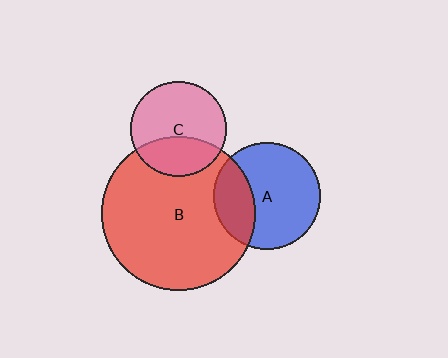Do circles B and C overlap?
Yes.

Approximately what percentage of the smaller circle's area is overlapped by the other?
Approximately 35%.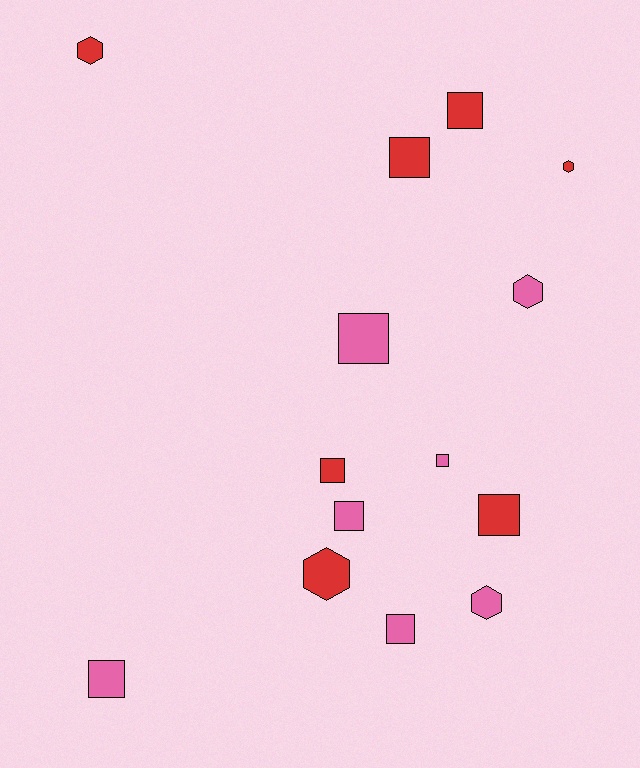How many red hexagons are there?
There are 3 red hexagons.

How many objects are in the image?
There are 14 objects.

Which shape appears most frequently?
Square, with 9 objects.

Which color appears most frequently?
Pink, with 7 objects.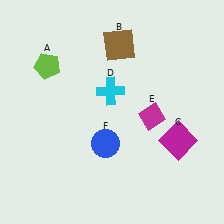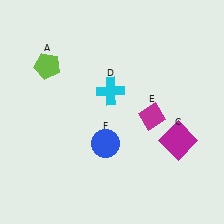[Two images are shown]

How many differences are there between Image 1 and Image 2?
There is 1 difference between the two images.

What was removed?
The brown square (B) was removed in Image 2.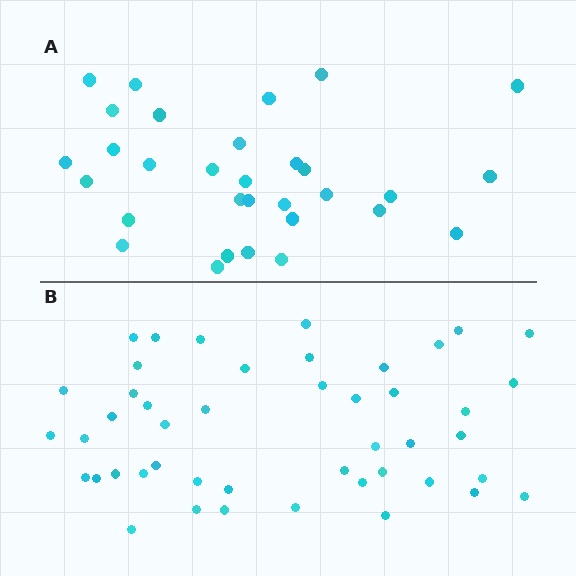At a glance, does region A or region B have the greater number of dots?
Region B (the bottom region) has more dots.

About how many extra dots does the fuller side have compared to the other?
Region B has approximately 15 more dots than region A.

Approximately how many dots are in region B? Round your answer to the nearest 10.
About 50 dots. (The exact count is 46, which rounds to 50.)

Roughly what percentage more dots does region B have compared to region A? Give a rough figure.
About 50% more.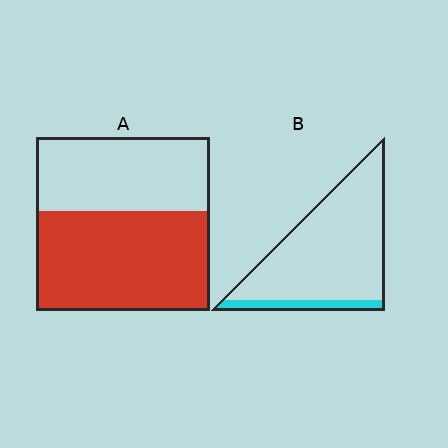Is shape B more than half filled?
No.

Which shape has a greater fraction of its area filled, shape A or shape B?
Shape A.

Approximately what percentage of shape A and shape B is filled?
A is approximately 55% and B is approximately 10%.